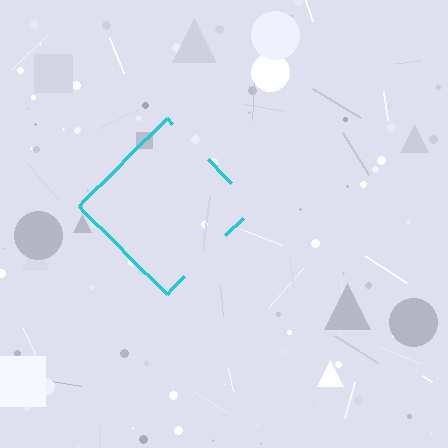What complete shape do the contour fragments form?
The contour fragments form a diamond.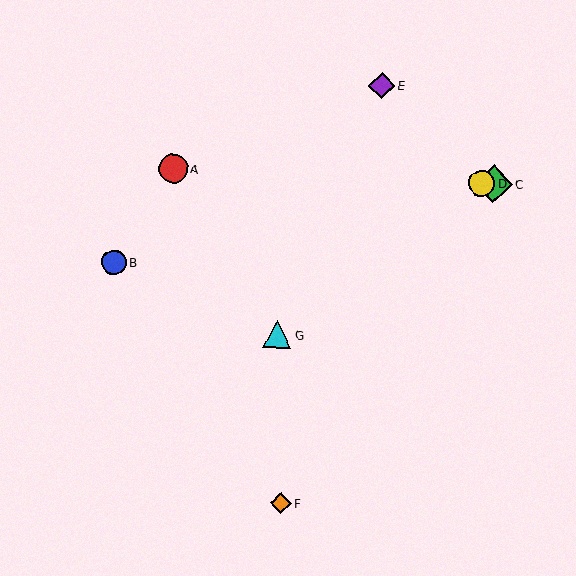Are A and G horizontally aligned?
No, A is at y≈169 and G is at y≈334.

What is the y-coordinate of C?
Object C is at y≈184.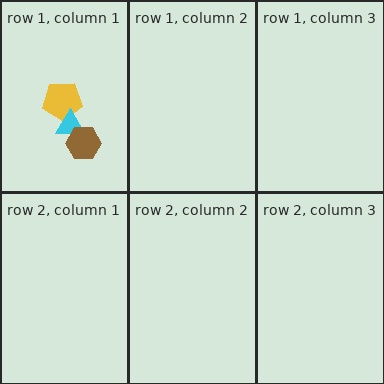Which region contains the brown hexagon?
The row 1, column 1 region.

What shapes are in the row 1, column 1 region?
The yellow pentagon, the cyan triangle, the brown hexagon.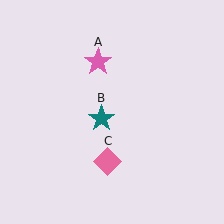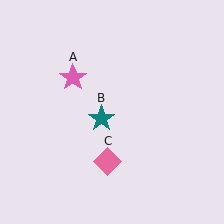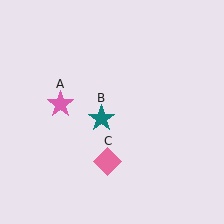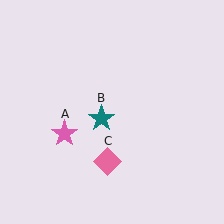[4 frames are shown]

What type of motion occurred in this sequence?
The pink star (object A) rotated counterclockwise around the center of the scene.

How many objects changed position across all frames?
1 object changed position: pink star (object A).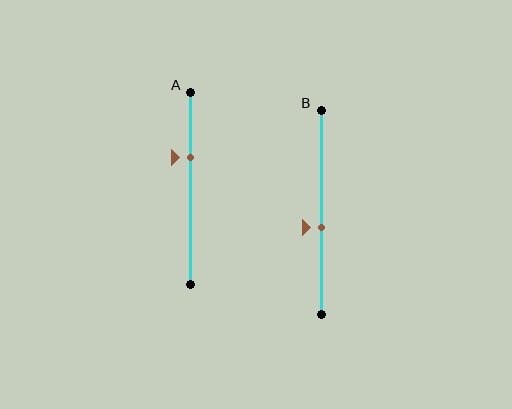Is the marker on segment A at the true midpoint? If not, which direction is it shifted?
No, the marker on segment A is shifted upward by about 16% of the segment length.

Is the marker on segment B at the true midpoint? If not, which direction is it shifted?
No, the marker on segment B is shifted downward by about 7% of the segment length.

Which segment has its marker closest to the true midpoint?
Segment B has its marker closest to the true midpoint.